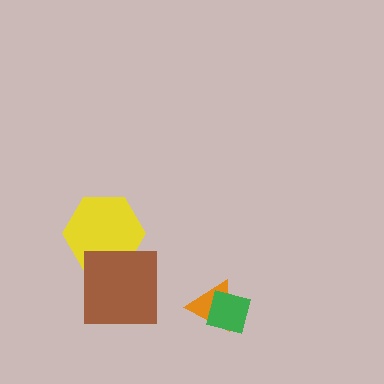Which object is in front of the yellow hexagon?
The brown square is in front of the yellow hexagon.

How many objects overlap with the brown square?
1 object overlaps with the brown square.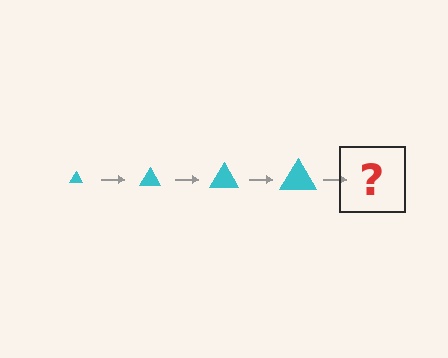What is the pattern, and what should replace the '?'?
The pattern is that the triangle gets progressively larger each step. The '?' should be a cyan triangle, larger than the previous one.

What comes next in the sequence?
The next element should be a cyan triangle, larger than the previous one.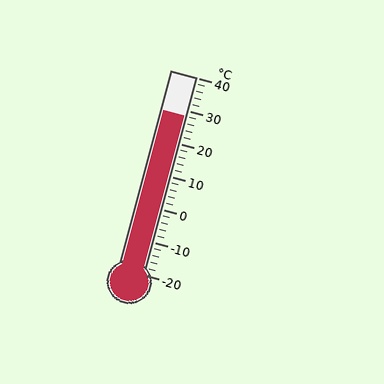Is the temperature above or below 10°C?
The temperature is above 10°C.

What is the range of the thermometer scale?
The thermometer scale ranges from -20°C to 40°C.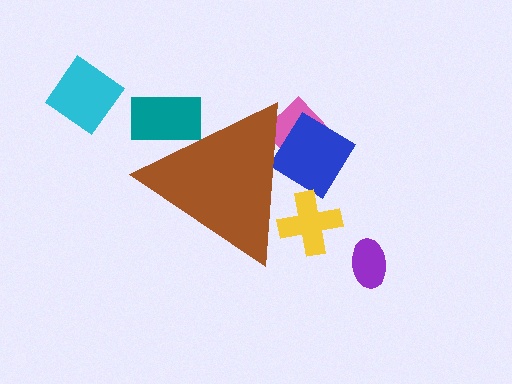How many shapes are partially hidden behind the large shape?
4 shapes are partially hidden.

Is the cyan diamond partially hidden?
No, the cyan diamond is fully visible.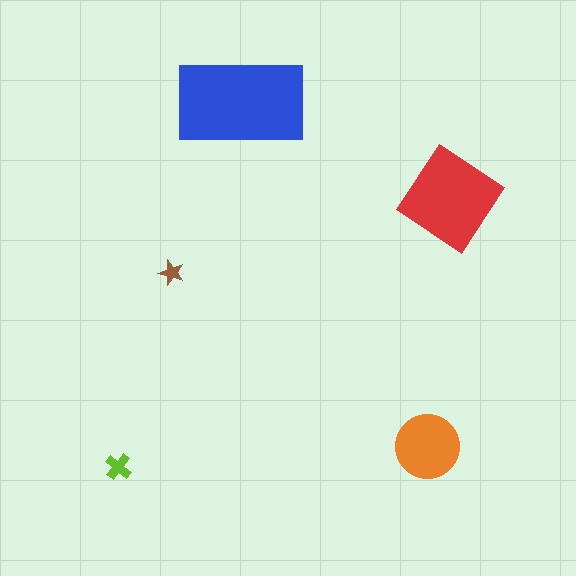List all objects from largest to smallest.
The blue rectangle, the red diamond, the orange circle, the lime cross, the brown star.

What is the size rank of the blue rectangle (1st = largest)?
1st.